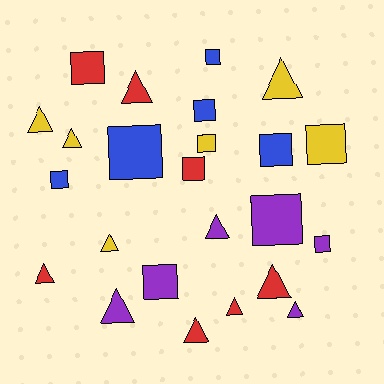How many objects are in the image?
There are 24 objects.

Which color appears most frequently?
Red, with 7 objects.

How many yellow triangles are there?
There are 4 yellow triangles.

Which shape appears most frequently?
Triangle, with 12 objects.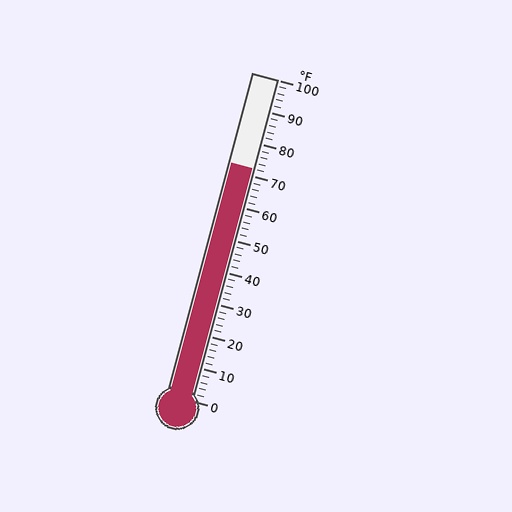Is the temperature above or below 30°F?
The temperature is above 30°F.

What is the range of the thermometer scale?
The thermometer scale ranges from 0°F to 100°F.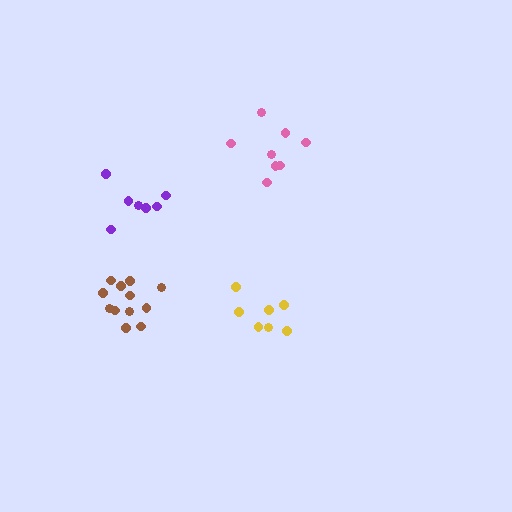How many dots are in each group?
Group 1: 7 dots, Group 2: 8 dots, Group 3: 12 dots, Group 4: 7 dots (34 total).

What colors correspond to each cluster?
The clusters are colored: purple, pink, brown, yellow.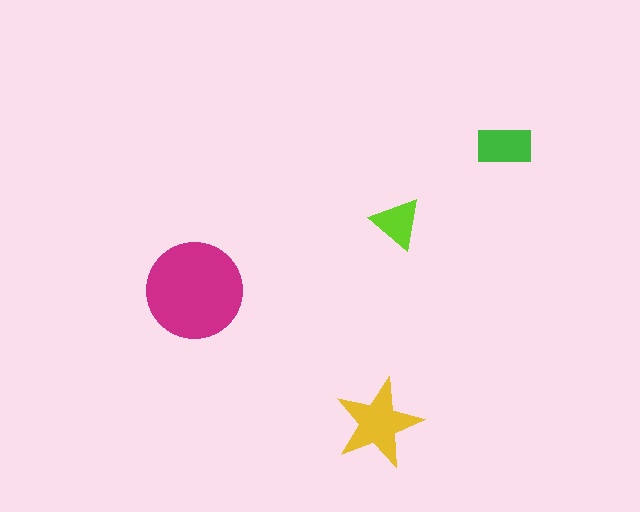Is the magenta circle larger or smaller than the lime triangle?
Larger.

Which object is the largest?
The magenta circle.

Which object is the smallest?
The lime triangle.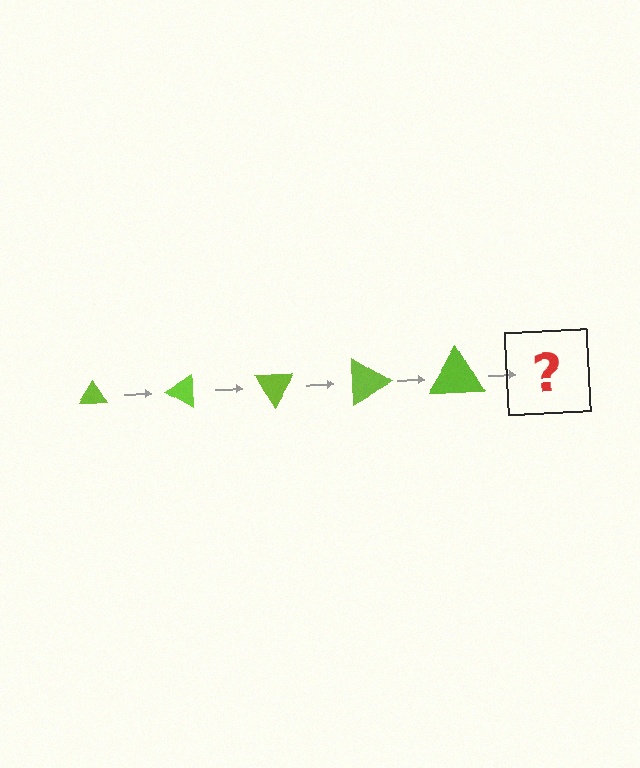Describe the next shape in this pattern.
It should be a triangle, larger than the previous one and rotated 150 degrees from the start.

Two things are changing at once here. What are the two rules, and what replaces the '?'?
The two rules are that the triangle grows larger each step and it rotates 30 degrees each step. The '?' should be a triangle, larger than the previous one and rotated 150 degrees from the start.